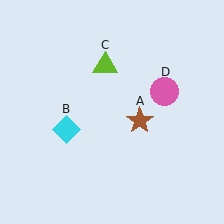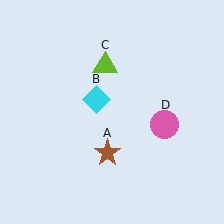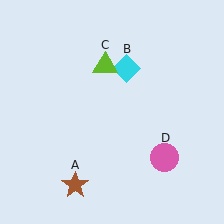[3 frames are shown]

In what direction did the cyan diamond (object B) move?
The cyan diamond (object B) moved up and to the right.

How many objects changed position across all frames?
3 objects changed position: brown star (object A), cyan diamond (object B), pink circle (object D).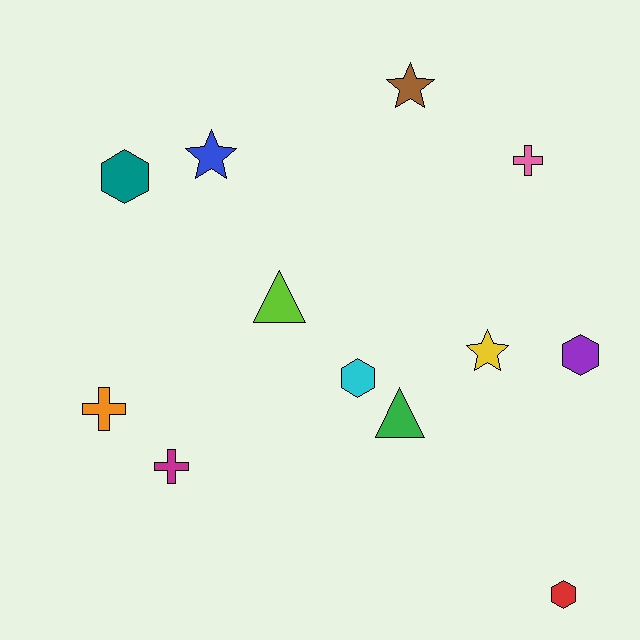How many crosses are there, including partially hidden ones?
There are 3 crosses.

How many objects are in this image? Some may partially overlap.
There are 12 objects.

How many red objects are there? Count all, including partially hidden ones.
There is 1 red object.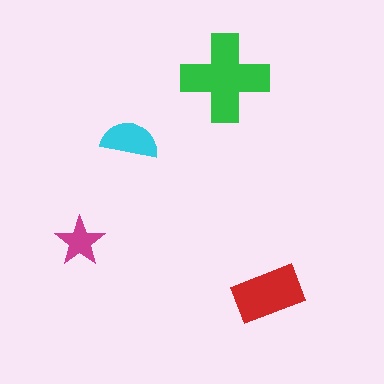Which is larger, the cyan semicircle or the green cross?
The green cross.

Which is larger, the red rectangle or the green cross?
The green cross.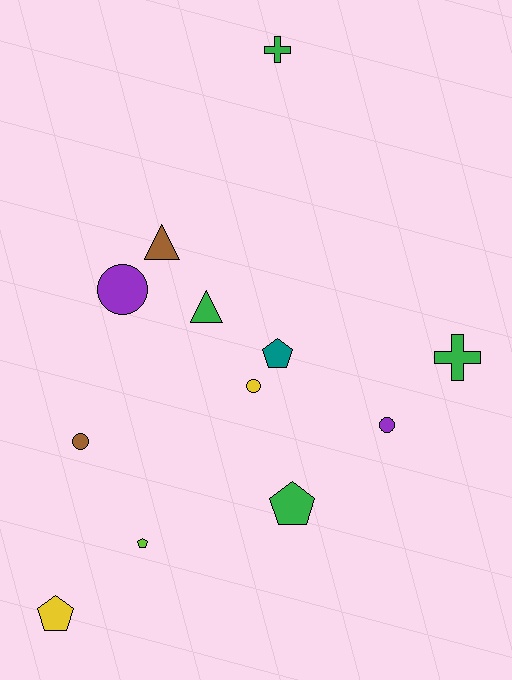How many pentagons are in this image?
There are 4 pentagons.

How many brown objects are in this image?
There are 2 brown objects.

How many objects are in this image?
There are 12 objects.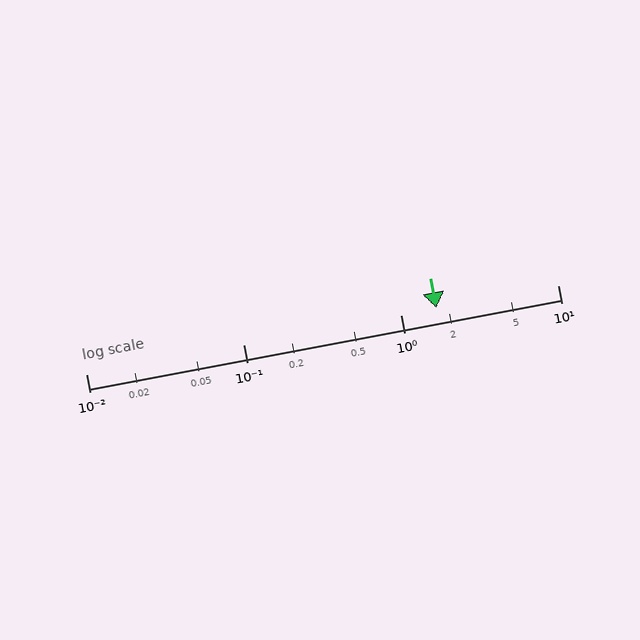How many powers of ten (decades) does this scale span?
The scale spans 3 decades, from 0.01 to 10.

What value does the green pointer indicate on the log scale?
The pointer indicates approximately 1.7.